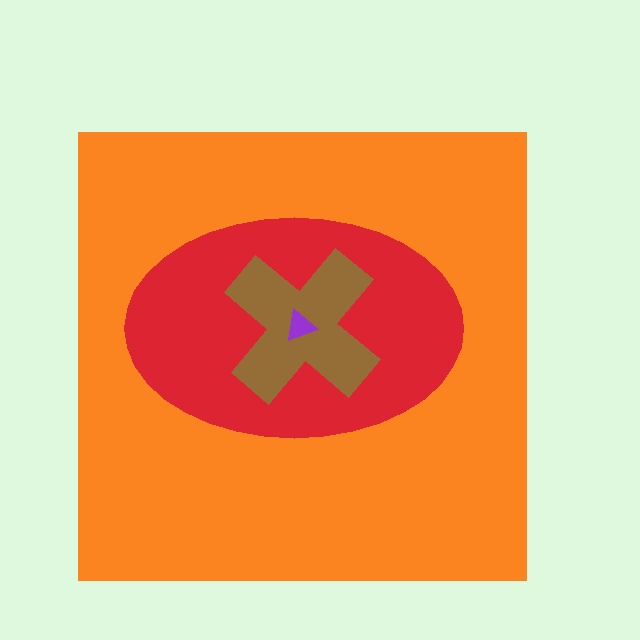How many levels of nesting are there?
4.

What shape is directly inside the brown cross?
The purple triangle.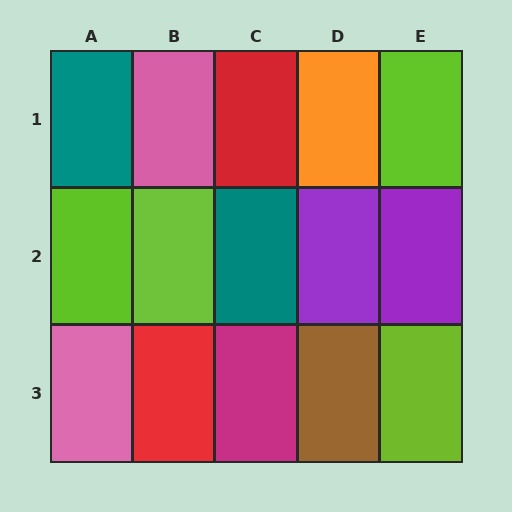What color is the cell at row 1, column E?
Lime.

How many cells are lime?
4 cells are lime.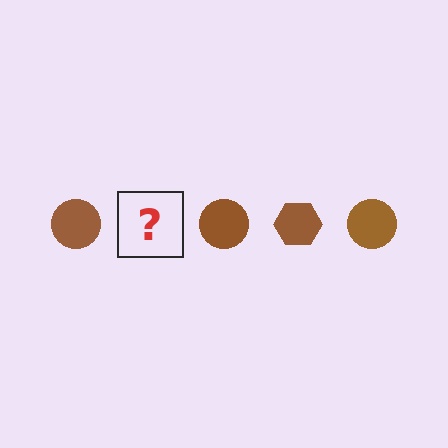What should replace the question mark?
The question mark should be replaced with a brown hexagon.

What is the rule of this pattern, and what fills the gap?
The rule is that the pattern cycles through circle, hexagon shapes in brown. The gap should be filled with a brown hexagon.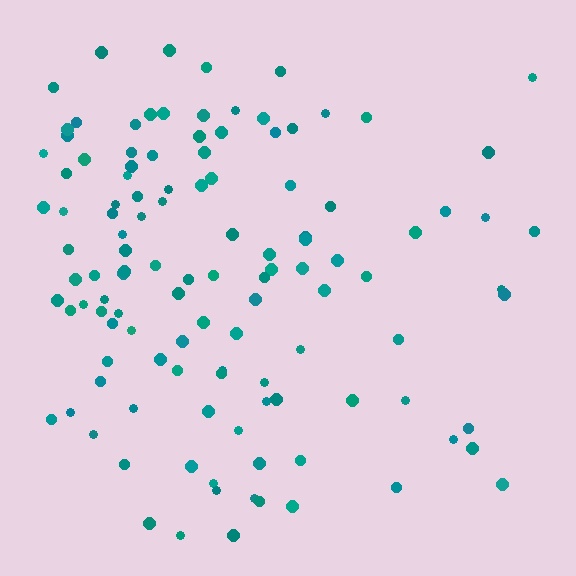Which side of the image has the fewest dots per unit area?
The right.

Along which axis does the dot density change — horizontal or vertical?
Horizontal.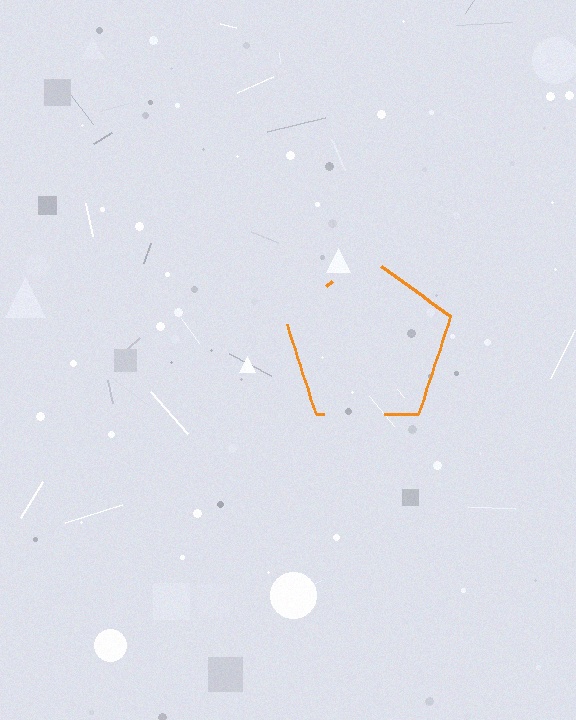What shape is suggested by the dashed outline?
The dashed outline suggests a pentagon.